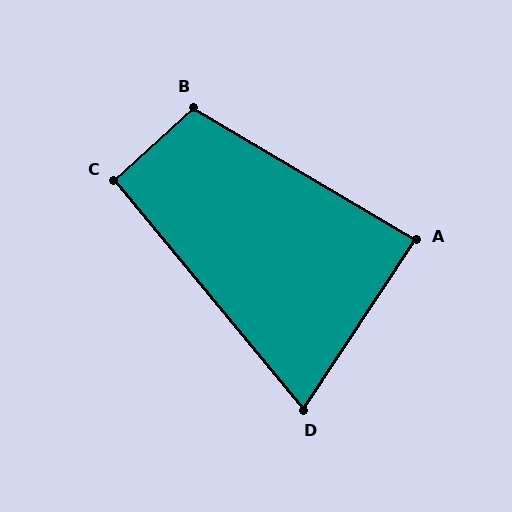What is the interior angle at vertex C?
Approximately 93 degrees (approximately right).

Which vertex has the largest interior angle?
B, at approximately 107 degrees.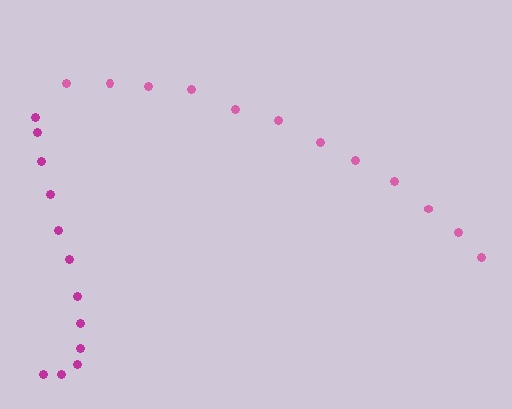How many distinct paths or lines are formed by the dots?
There are 2 distinct paths.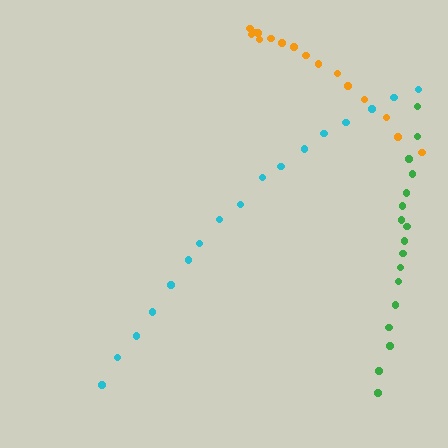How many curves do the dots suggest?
There are 3 distinct paths.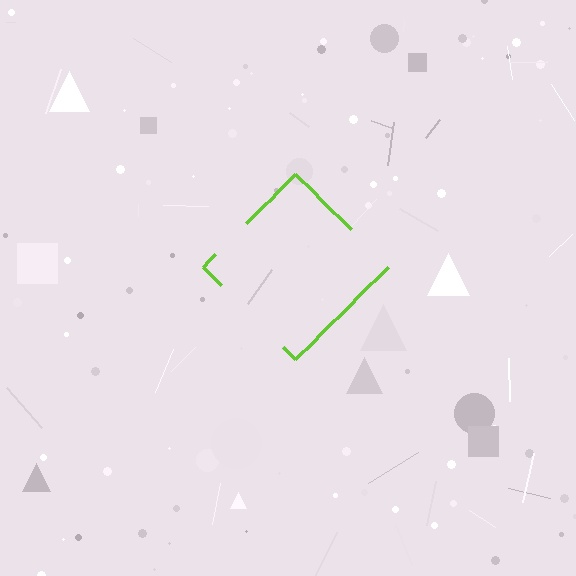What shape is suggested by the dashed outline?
The dashed outline suggests a diamond.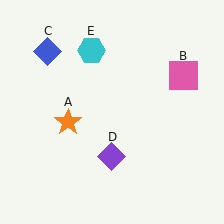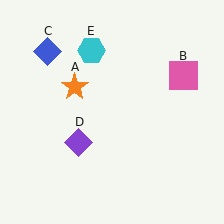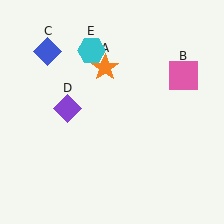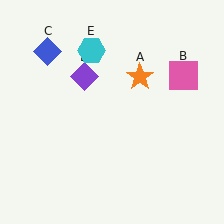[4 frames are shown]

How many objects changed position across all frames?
2 objects changed position: orange star (object A), purple diamond (object D).